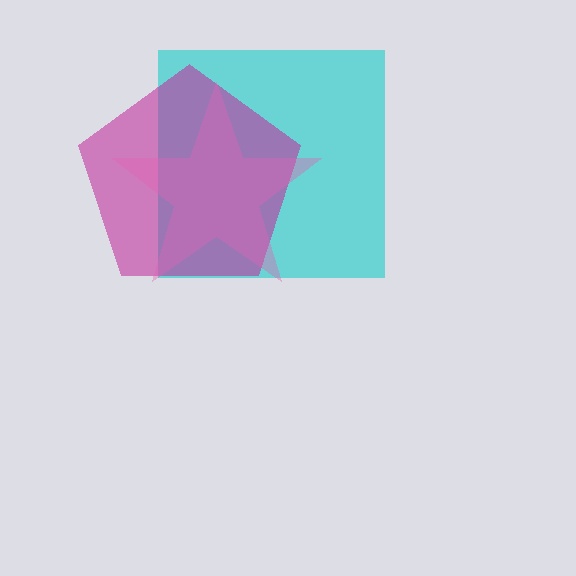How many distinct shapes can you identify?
There are 3 distinct shapes: a cyan square, a magenta pentagon, a pink star.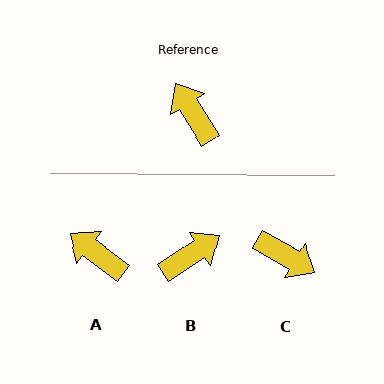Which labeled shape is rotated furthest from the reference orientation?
C, about 151 degrees away.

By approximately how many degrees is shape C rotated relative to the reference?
Approximately 151 degrees clockwise.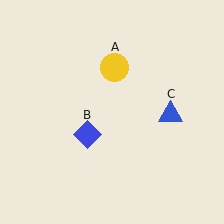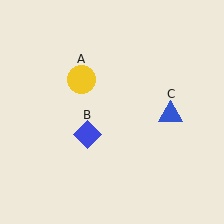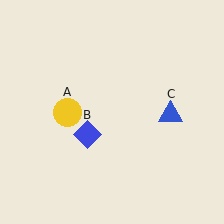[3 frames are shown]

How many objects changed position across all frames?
1 object changed position: yellow circle (object A).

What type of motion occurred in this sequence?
The yellow circle (object A) rotated counterclockwise around the center of the scene.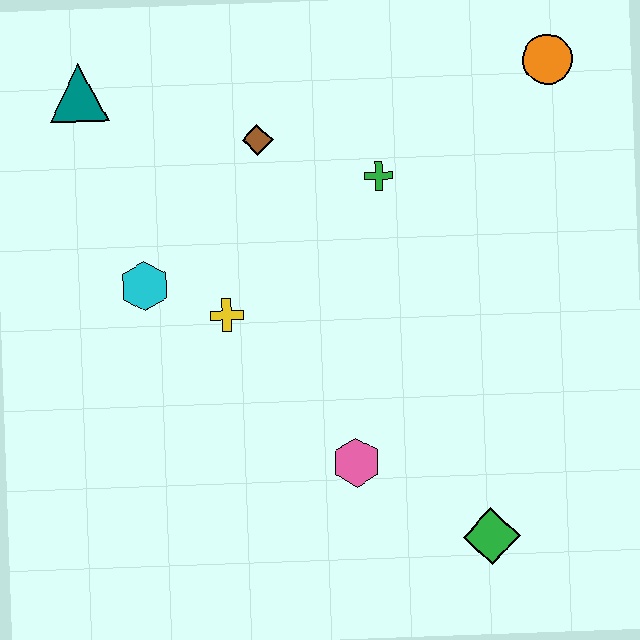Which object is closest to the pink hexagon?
The green diamond is closest to the pink hexagon.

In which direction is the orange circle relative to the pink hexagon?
The orange circle is above the pink hexagon.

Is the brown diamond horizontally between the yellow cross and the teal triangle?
No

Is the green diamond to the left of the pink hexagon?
No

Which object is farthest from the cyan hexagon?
The orange circle is farthest from the cyan hexagon.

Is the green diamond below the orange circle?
Yes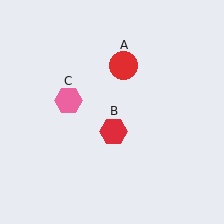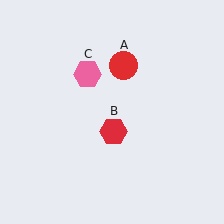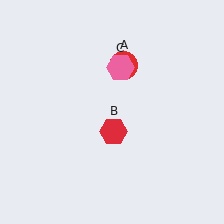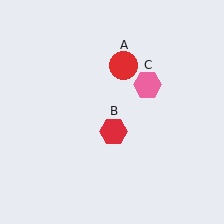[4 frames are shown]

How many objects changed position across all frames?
1 object changed position: pink hexagon (object C).